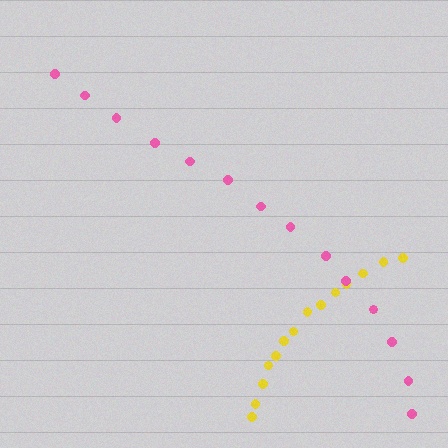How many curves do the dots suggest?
There are 2 distinct paths.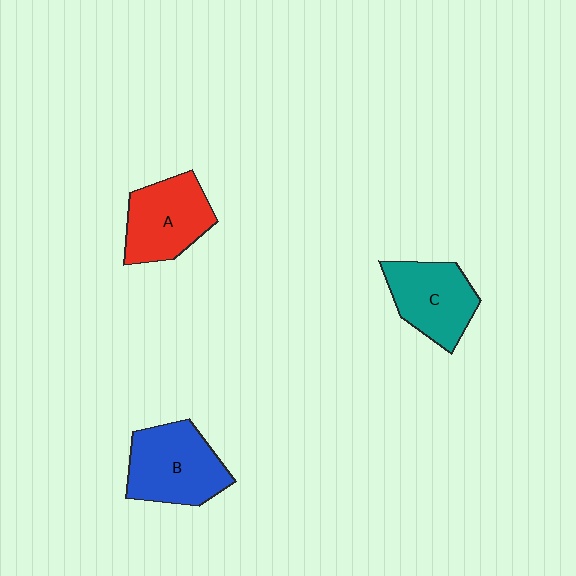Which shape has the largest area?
Shape B (blue).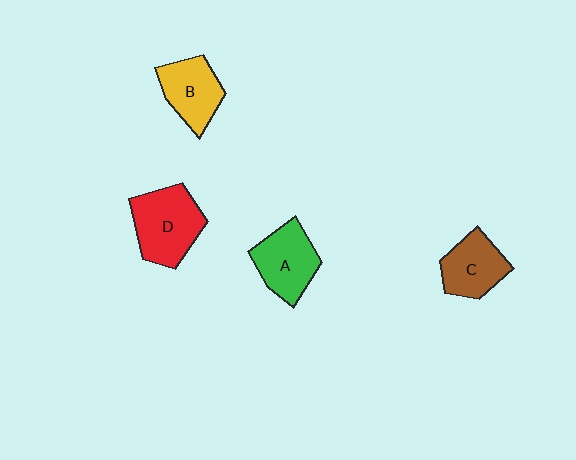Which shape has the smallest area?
Shape C (brown).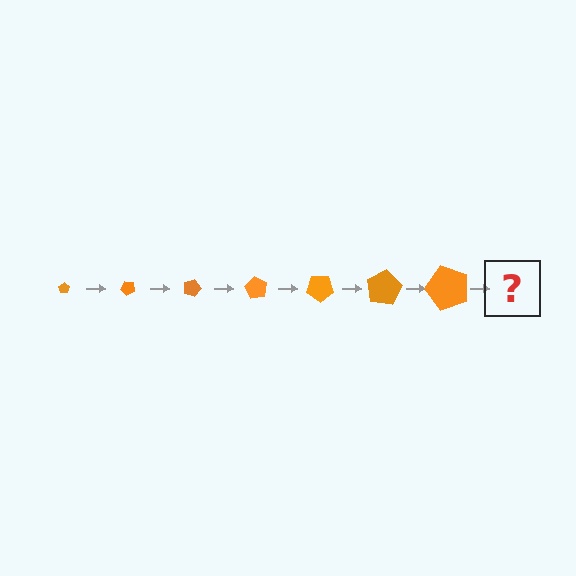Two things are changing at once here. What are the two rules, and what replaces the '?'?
The two rules are that the pentagon grows larger each step and it rotates 45 degrees each step. The '?' should be a pentagon, larger than the previous one and rotated 315 degrees from the start.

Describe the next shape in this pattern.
It should be a pentagon, larger than the previous one and rotated 315 degrees from the start.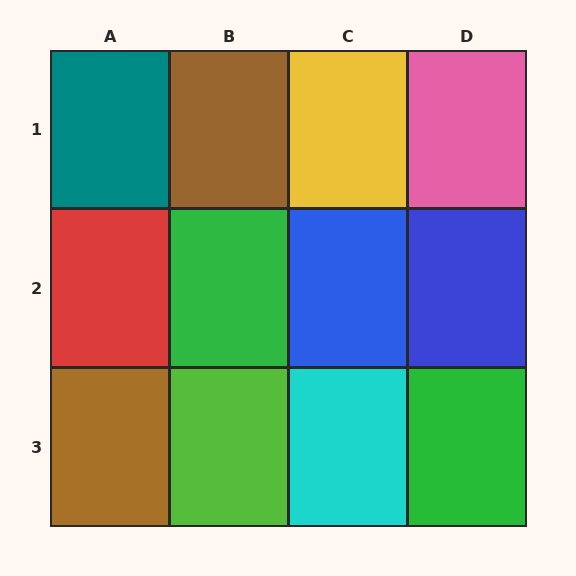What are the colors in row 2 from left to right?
Red, green, blue, blue.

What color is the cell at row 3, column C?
Cyan.